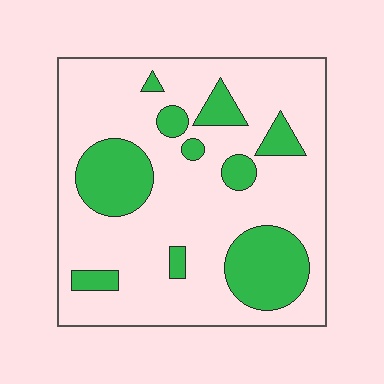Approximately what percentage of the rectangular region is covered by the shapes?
Approximately 25%.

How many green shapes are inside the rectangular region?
10.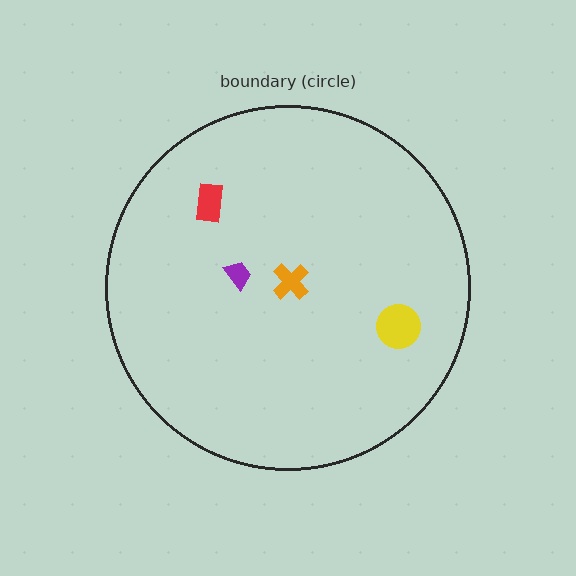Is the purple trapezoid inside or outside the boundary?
Inside.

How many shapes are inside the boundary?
4 inside, 0 outside.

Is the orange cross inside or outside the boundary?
Inside.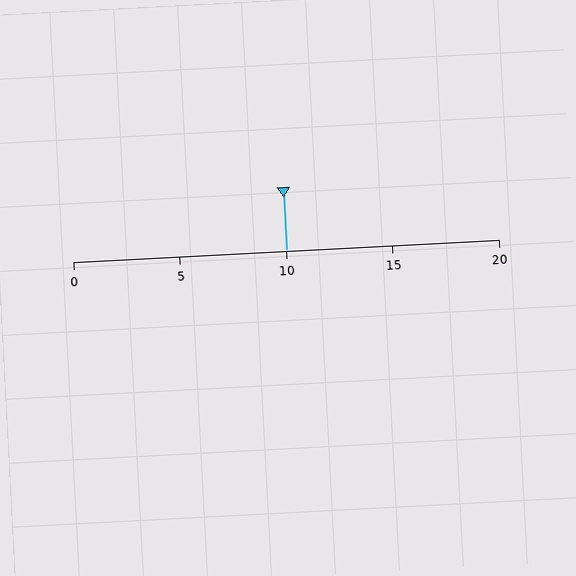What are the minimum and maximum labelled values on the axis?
The axis runs from 0 to 20.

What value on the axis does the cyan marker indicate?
The marker indicates approximately 10.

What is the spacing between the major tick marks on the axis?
The major ticks are spaced 5 apart.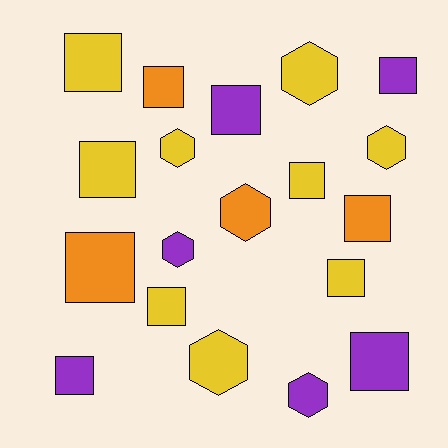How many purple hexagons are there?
There are 2 purple hexagons.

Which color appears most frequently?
Yellow, with 9 objects.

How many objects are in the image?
There are 19 objects.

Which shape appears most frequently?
Square, with 12 objects.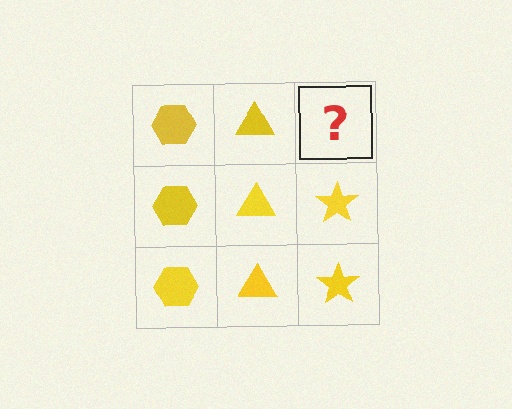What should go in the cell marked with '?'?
The missing cell should contain a yellow star.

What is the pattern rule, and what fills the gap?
The rule is that each column has a consistent shape. The gap should be filled with a yellow star.